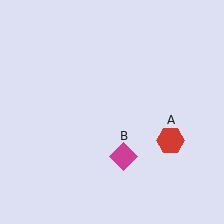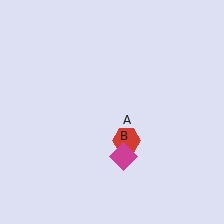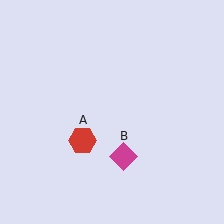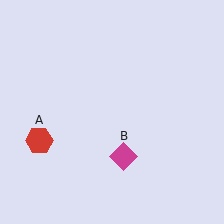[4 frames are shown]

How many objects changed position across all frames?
1 object changed position: red hexagon (object A).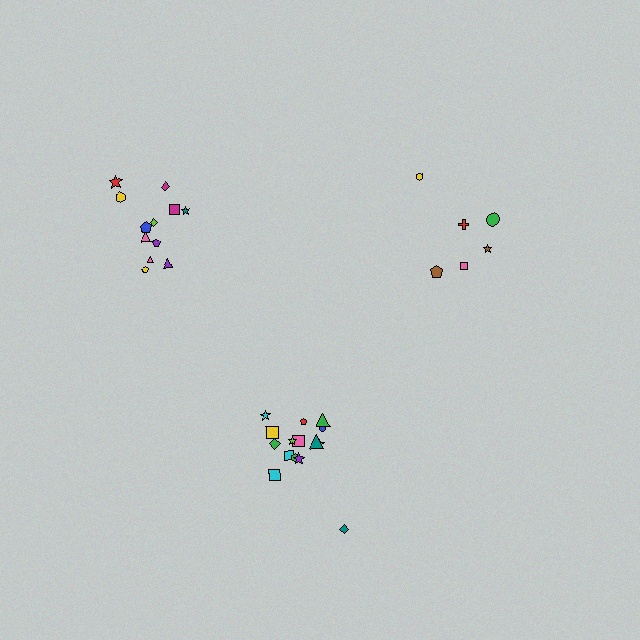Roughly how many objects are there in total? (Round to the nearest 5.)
Roughly 35 objects in total.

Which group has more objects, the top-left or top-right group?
The top-left group.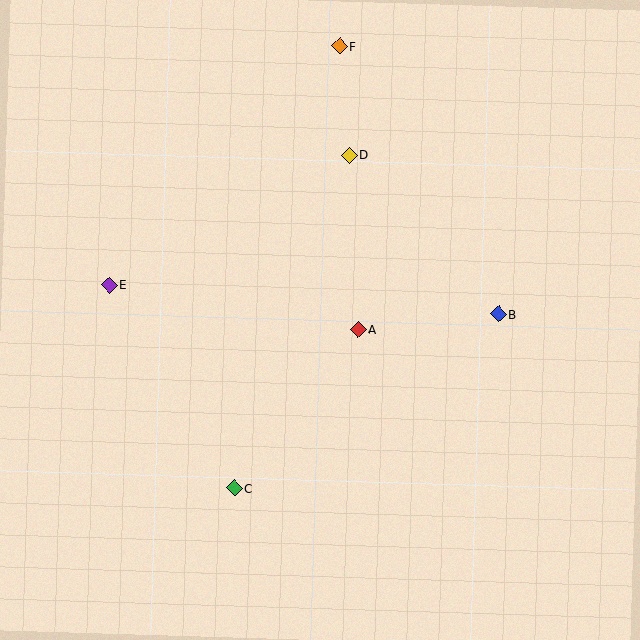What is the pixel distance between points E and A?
The distance between E and A is 253 pixels.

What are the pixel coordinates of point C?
Point C is at (234, 488).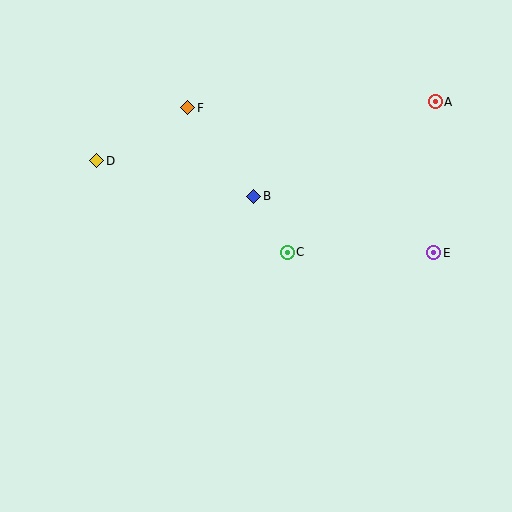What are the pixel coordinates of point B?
Point B is at (254, 196).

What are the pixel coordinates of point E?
Point E is at (434, 253).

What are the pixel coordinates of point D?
Point D is at (97, 161).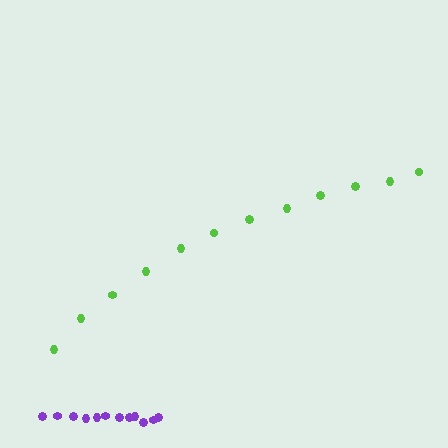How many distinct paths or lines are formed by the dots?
There are 2 distinct paths.